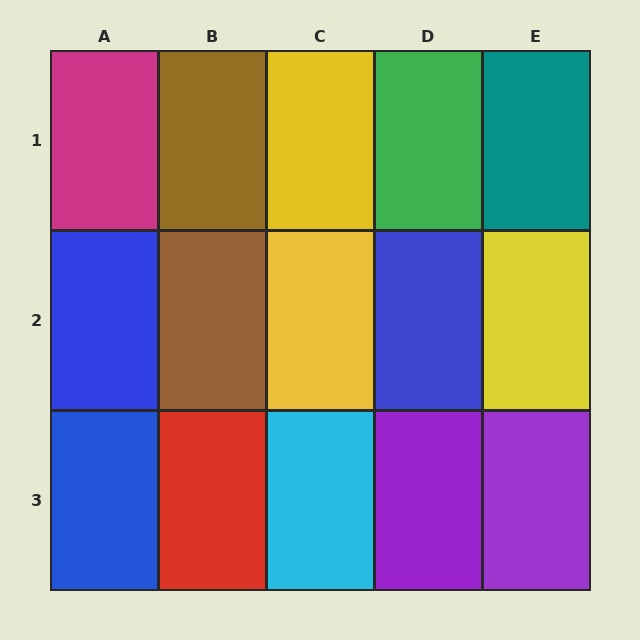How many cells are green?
1 cell is green.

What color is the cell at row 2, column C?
Yellow.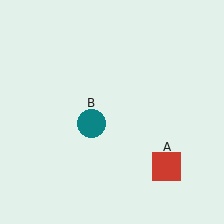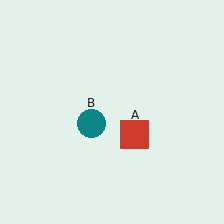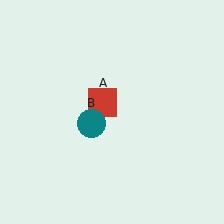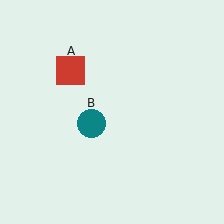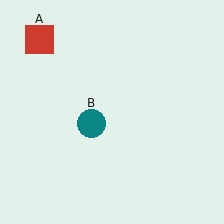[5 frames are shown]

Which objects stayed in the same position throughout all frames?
Teal circle (object B) remained stationary.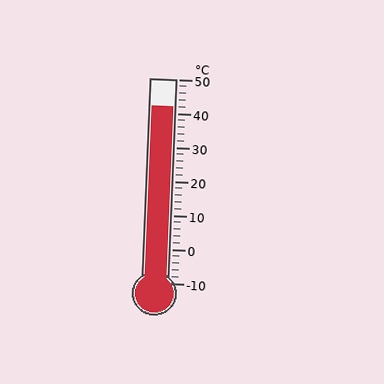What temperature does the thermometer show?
The thermometer shows approximately 42°C.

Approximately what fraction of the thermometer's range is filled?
The thermometer is filled to approximately 85% of its range.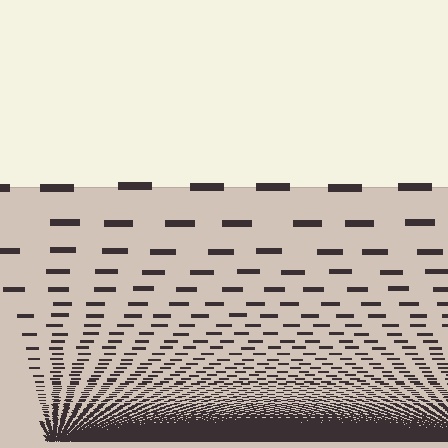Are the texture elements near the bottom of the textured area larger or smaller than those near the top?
Smaller. The gradient is inverted — elements near the bottom are smaller and denser.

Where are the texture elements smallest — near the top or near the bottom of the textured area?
Near the bottom.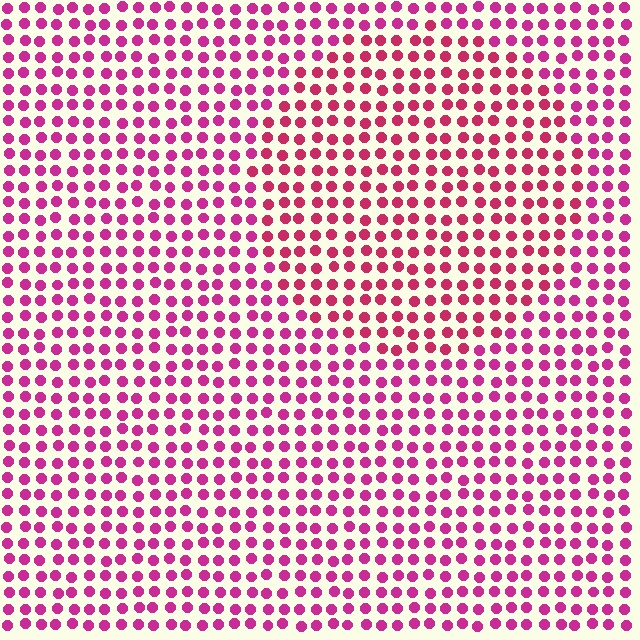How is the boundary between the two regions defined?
The boundary is defined purely by a slight shift in hue (about 20 degrees). Spacing, size, and orientation are identical on both sides.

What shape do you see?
I see a circle.